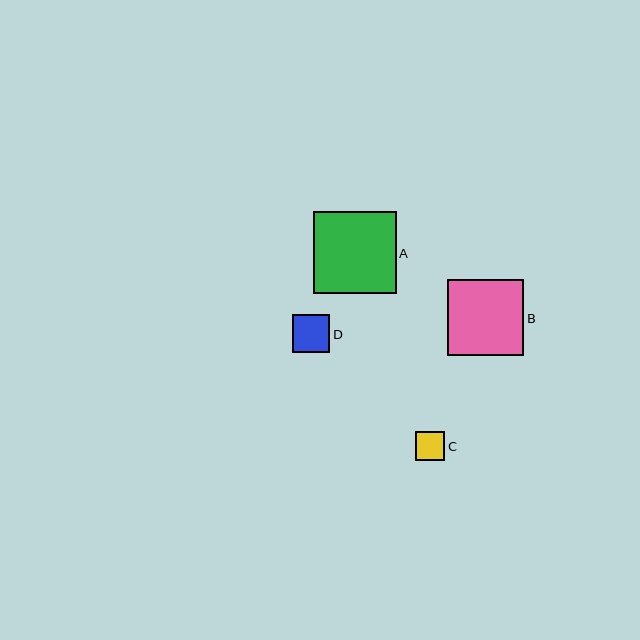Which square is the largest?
Square A is the largest with a size of approximately 83 pixels.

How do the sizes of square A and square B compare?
Square A and square B are approximately the same size.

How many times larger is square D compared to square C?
Square D is approximately 1.3 times the size of square C.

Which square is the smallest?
Square C is the smallest with a size of approximately 29 pixels.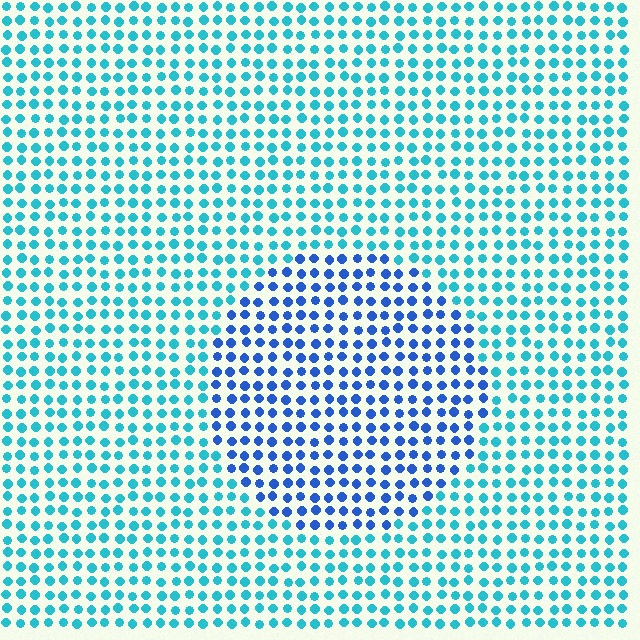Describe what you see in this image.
The image is filled with small cyan elements in a uniform arrangement. A circle-shaped region is visible where the elements are tinted to a slightly different hue, forming a subtle color boundary.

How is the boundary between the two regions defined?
The boundary is defined purely by a slight shift in hue (about 37 degrees). Spacing, size, and orientation are identical on both sides.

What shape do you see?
I see a circle.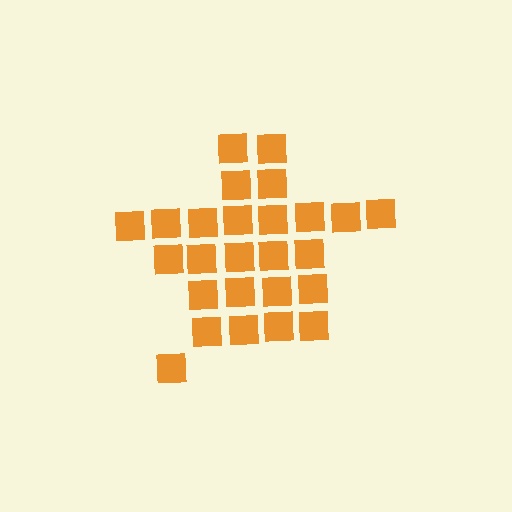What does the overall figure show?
The overall figure shows a star.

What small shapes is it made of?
It is made of small squares.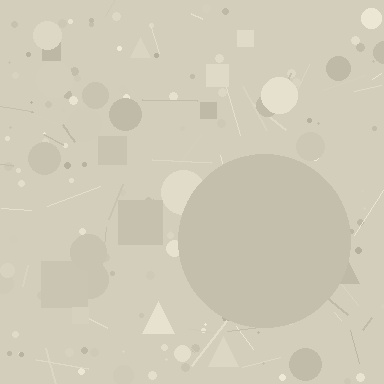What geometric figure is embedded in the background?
A circle is embedded in the background.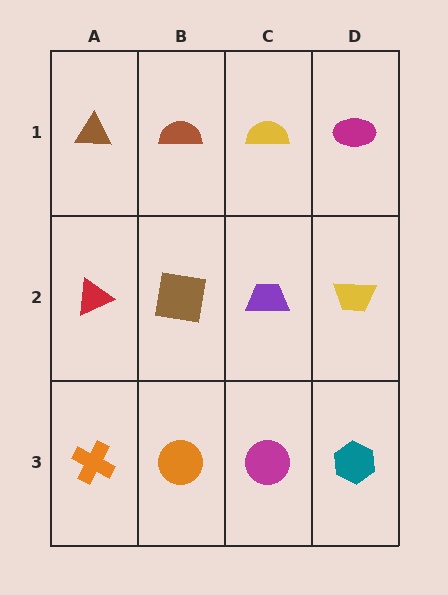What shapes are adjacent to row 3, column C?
A purple trapezoid (row 2, column C), an orange circle (row 3, column B), a teal hexagon (row 3, column D).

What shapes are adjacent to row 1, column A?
A red triangle (row 2, column A), a brown semicircle (row 1, column B).